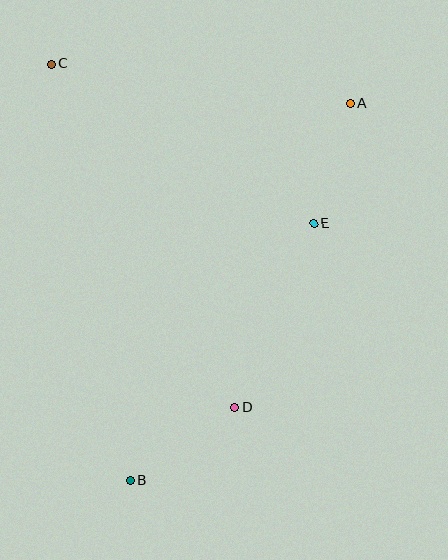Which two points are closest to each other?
Points A and E are closest to each other.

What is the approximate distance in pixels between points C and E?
The distance between C and E is approximately 307 pixels.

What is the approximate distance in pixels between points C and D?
The distance between C and D is approximately 389 pixels.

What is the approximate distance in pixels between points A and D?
The distance between A and D is approximately 325 pixels.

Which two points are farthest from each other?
Points A and B are farthest from each other.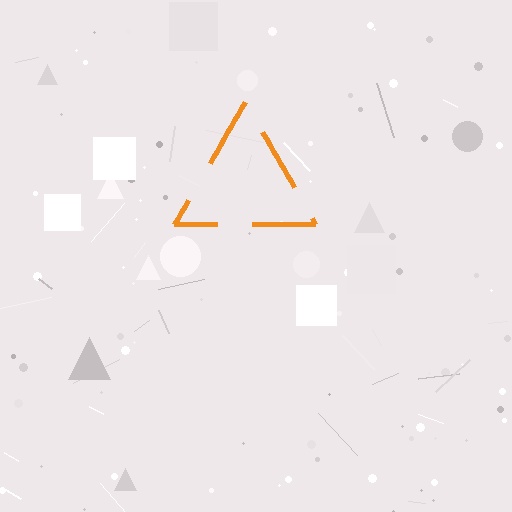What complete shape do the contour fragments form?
The contour fragments form a triangle.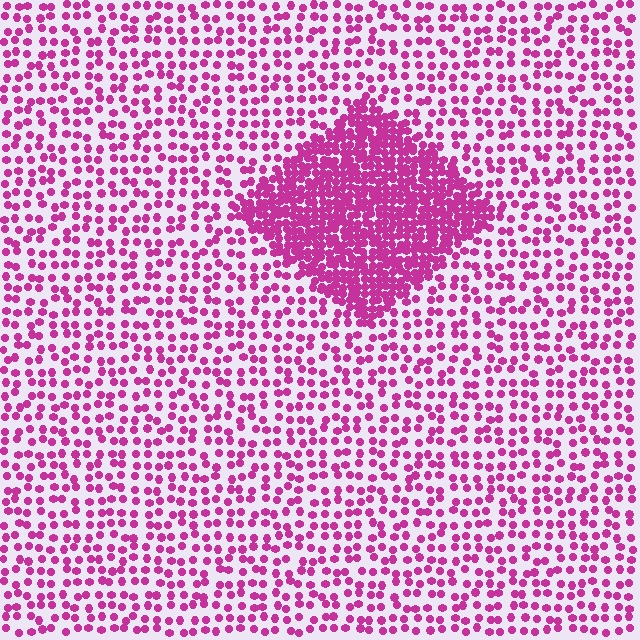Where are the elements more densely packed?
The elements are more densely packed inside the diamond boundary.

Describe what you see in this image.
The image contains small magenta elements arranged at two different densities. A diamond-shaped region is visible where the elements are more densely packed than the surrounding area.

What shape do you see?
I see a diamond.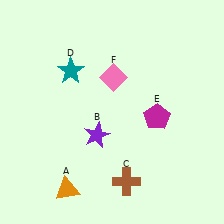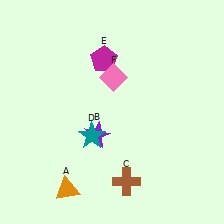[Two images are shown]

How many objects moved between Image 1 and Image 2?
2 objects moved between the two images.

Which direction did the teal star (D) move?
The teal star (D) moved down.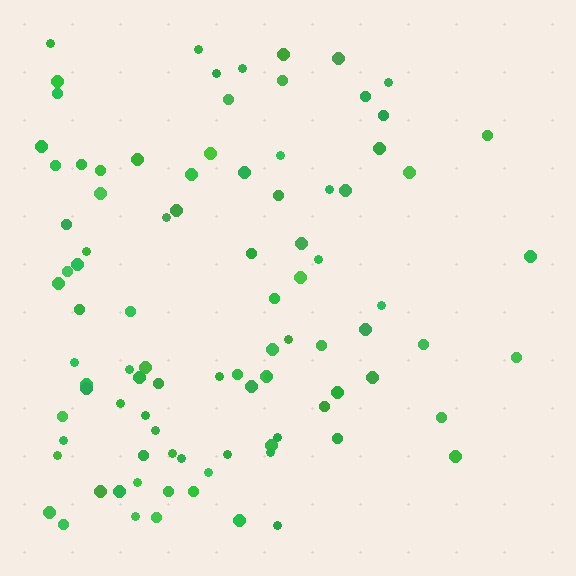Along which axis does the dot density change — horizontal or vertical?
Horizontal.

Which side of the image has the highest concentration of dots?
The left.